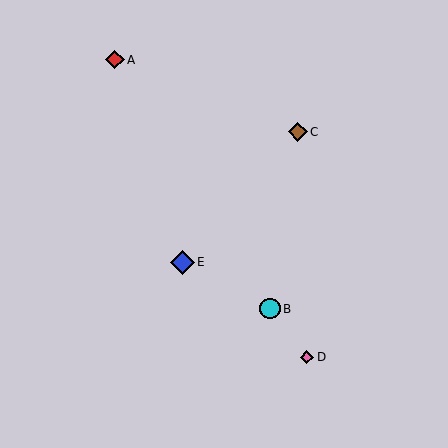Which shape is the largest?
The blue diamond (labeled E) is the largest.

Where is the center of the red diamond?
The center of the red diamond is at (115, 60).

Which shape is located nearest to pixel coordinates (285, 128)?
The brown diamond (labeled C) at (298, 132) is nearest to that location.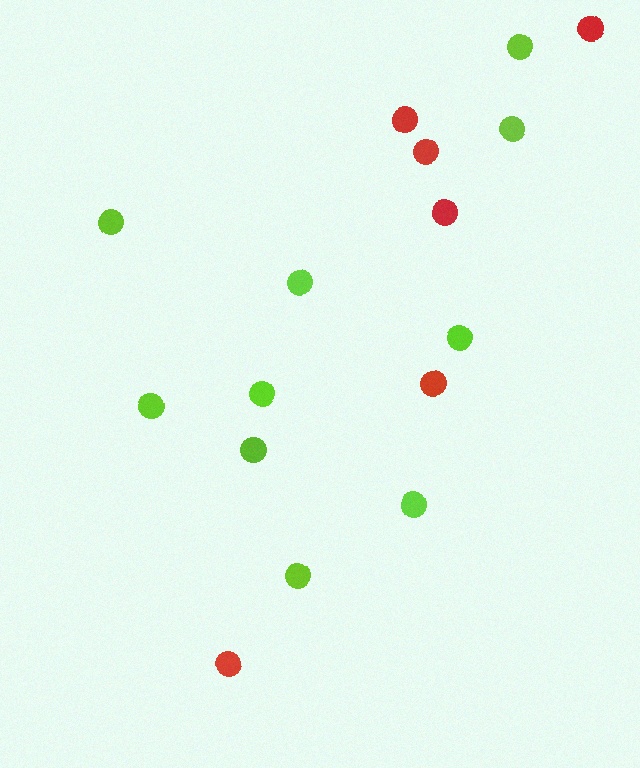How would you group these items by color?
There are 2 groups: one group of lime circles (10) and one group of red circles (6).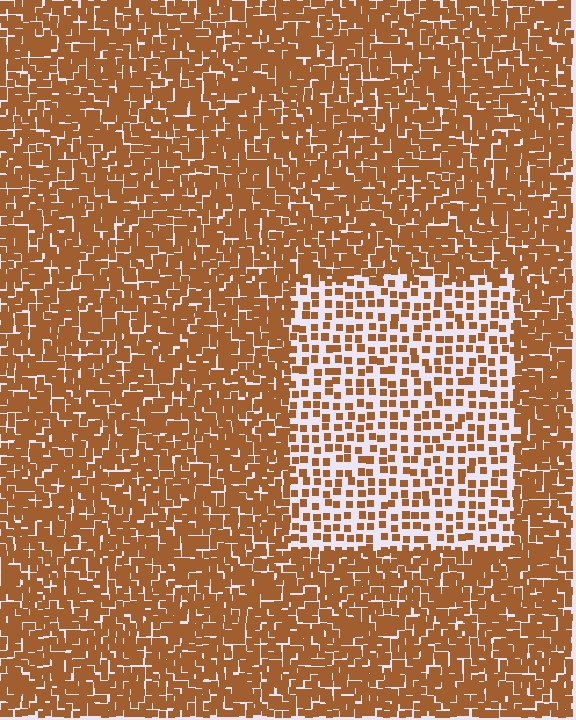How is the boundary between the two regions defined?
The boundary is defined by a change in element density (approximately 2.3x ratio). All elements are the same color, size, and shape.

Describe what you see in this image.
The image contains small brown elements arranged at two different densities. A rectangle-shaped region is visible where the elements are less densely packed than the surrounding area.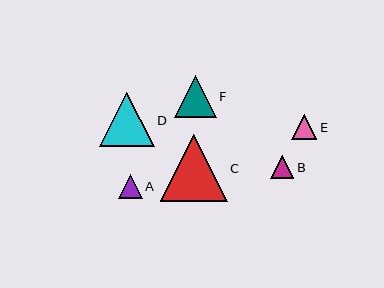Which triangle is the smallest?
Triangle B is the smallest with a size of approximately 23 pixels.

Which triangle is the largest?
Triangle C is the largest with a size of approximately 67 pixels.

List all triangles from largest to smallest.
From largest to smallest: C, D, F, E, A, B.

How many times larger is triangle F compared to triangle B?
Triangle F is approximately 1.8 times the size of triangle B.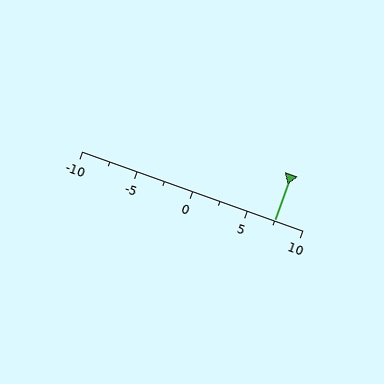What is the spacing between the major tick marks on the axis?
The major ticks are spaced 5 apart.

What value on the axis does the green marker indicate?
The marker indicates approximately 7.5.